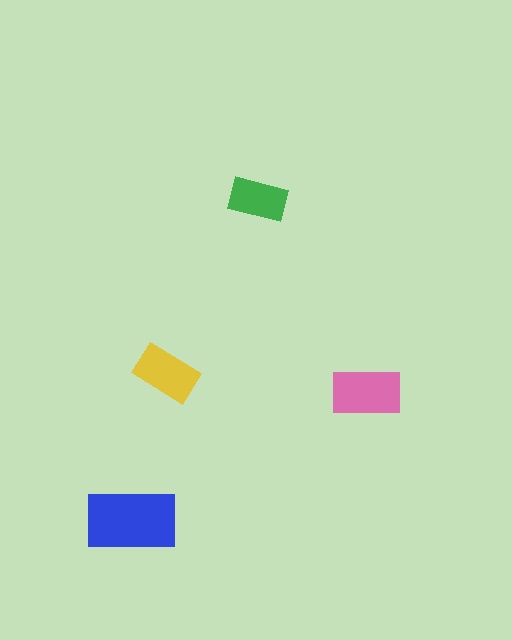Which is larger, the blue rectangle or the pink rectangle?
The blue one.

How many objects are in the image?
There are 4 objects in the image.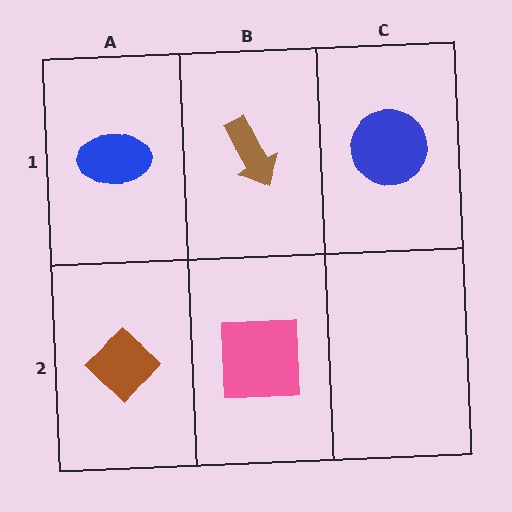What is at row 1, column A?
A blue ellipse.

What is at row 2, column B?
A pink square.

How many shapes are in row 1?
3 shapes.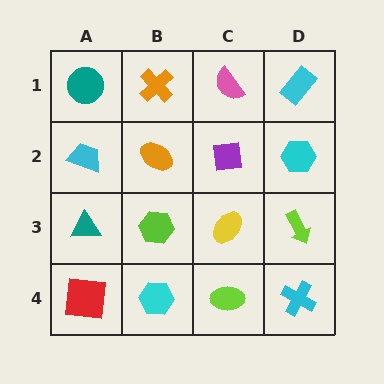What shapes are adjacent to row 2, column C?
A pink semicircle (row 1, column C), a yellow ellipse (row 3, column C), an orange ellipse (row 2, column B), a cyan hexagon (row 2, column D).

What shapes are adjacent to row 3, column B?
An orange ellipse (row 2, column B), a cyan hexagon (row 4, column B), a teal triangle (row 3, column A), a yellow ellipse (row 3, column C).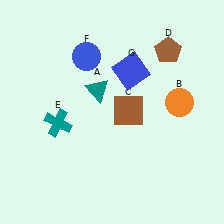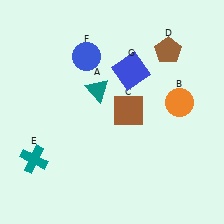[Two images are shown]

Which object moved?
The teal cross (E) moved down.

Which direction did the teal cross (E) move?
The teal cross (E) moved down.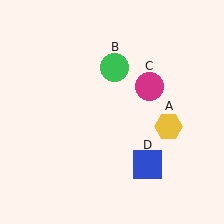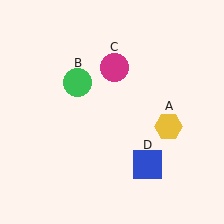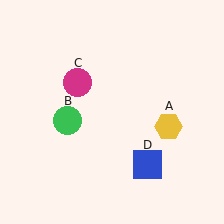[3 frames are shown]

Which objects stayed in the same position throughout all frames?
Yellow hexagon (object A) and blue square (object D) remained stationary.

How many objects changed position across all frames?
2 objects changed position: green circle (object B), magenta circle (object C).